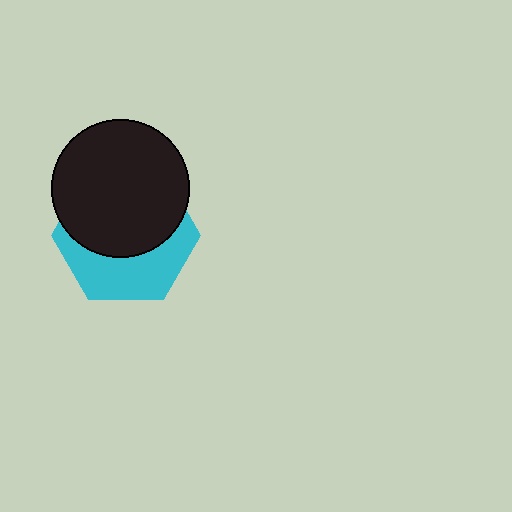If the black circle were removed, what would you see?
You would see the complete cyan hexagon.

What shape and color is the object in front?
The object in front is a black circle.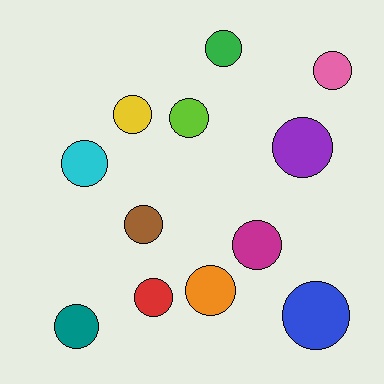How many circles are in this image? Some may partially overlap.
There are 12 circles.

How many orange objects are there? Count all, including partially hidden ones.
There is 1 orange object.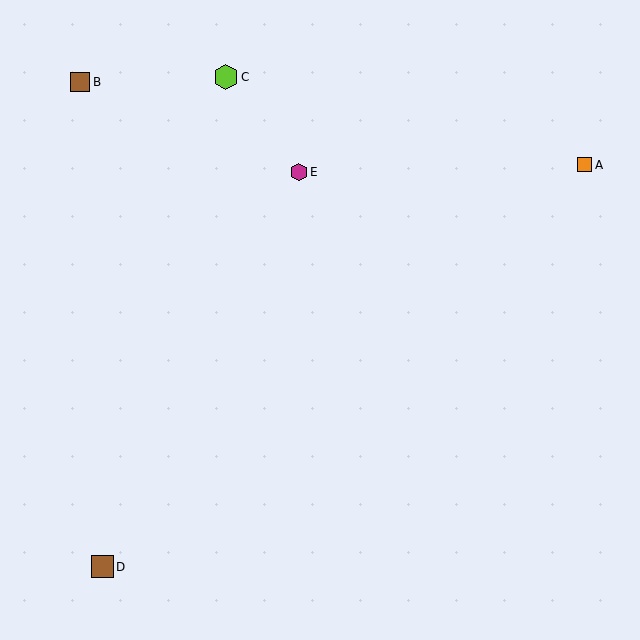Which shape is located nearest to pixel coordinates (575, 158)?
The orange square (labeled A) at (584, 165) is nearest to that location.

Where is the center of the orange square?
The center of the orange square is at (584, 165).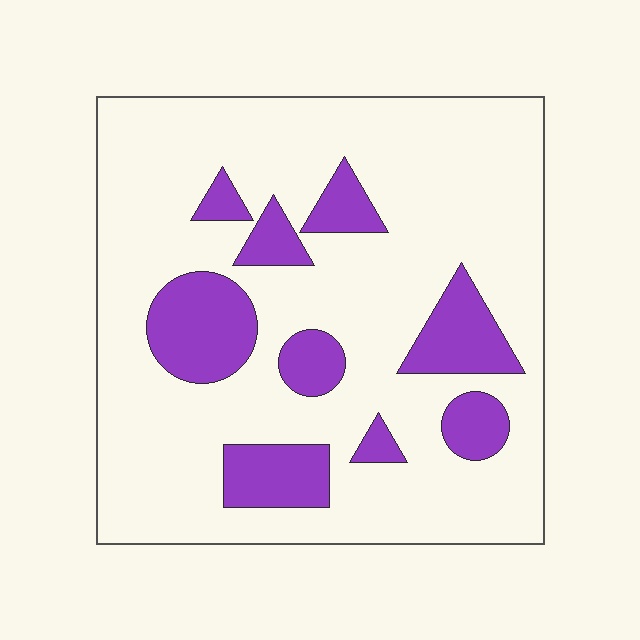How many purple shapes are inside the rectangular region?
9.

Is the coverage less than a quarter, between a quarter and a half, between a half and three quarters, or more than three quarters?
Less than a quarter.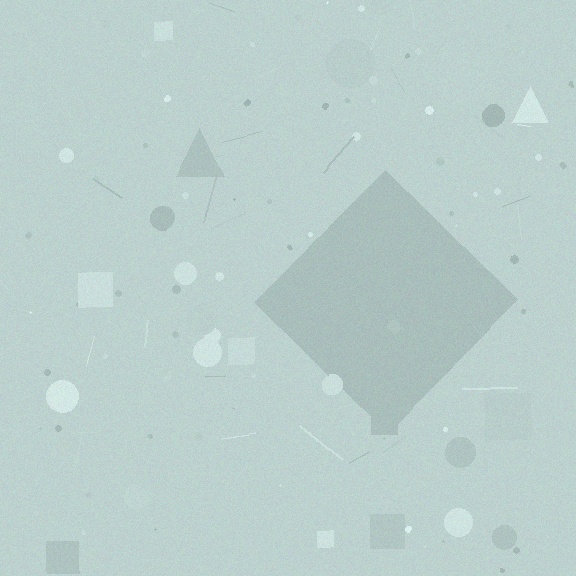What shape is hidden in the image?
A diamond is hidden in the image.